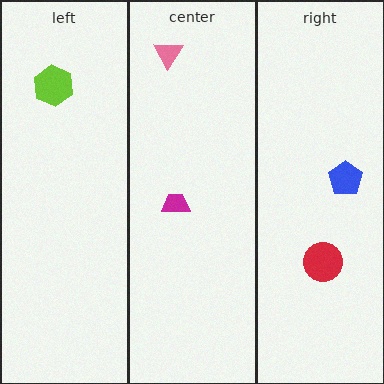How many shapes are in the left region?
1.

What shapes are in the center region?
The magenta trapezoid, the pink triangle.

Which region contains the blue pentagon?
The right region.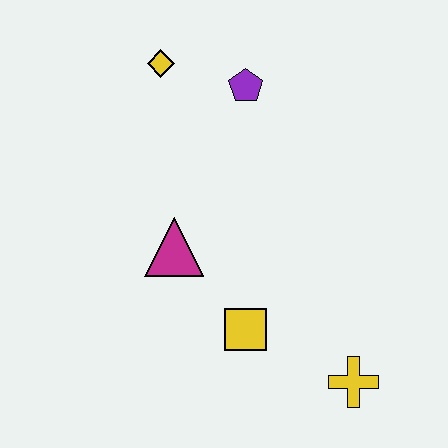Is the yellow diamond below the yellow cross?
No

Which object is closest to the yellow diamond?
The purple pentagon is closest to the yellow diamond.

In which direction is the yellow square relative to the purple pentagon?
The yellow square is below the purple pentagon.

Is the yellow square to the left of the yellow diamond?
No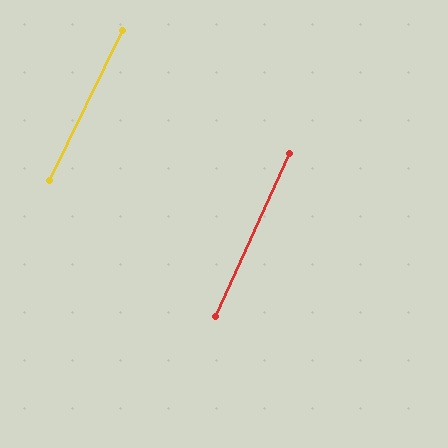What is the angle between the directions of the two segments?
Approximately 2 degrees.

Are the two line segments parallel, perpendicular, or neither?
Parallel — their directions differ by only 1.7°.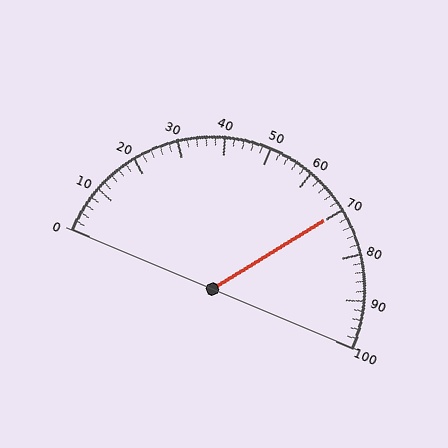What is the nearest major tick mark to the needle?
The nearest major tick mark is 70.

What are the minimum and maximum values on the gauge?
The gauge ranges from 0 to 100.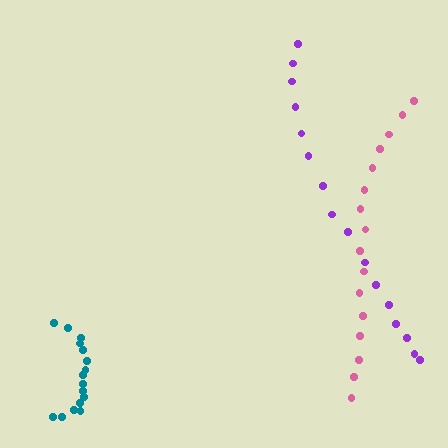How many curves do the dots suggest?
There are 3 distinct paths.